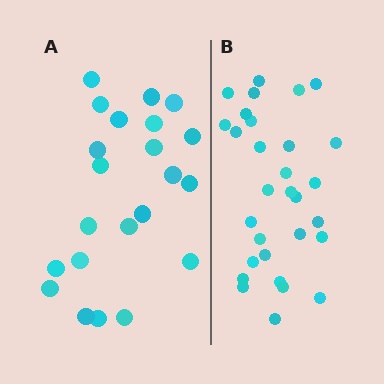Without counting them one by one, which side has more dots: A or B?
Region B (the right region) has more dots.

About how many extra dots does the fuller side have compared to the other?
Region B has roughly 8 or so more dots than region A.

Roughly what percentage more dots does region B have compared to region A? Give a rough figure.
About 35% more.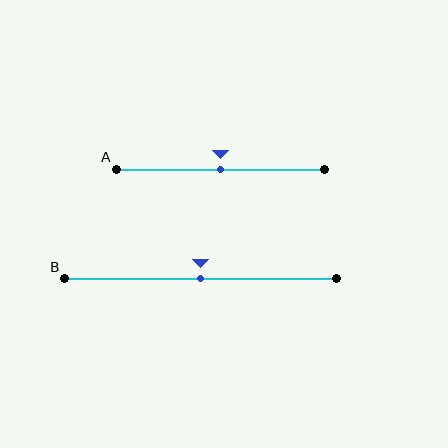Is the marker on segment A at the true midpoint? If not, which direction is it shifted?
Yes, the marker on segment A is at the true midpoint.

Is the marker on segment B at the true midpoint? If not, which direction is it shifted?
Yes, the marker on segment B is at the true midpoint.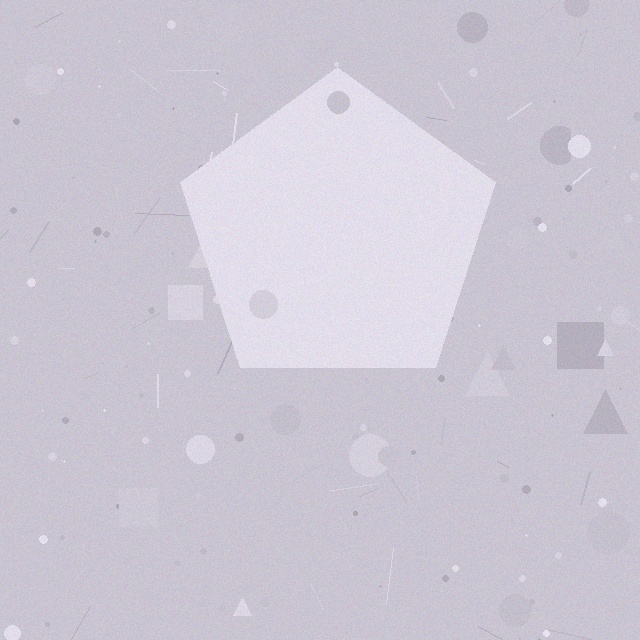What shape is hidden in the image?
A pentagon is hidden in the image.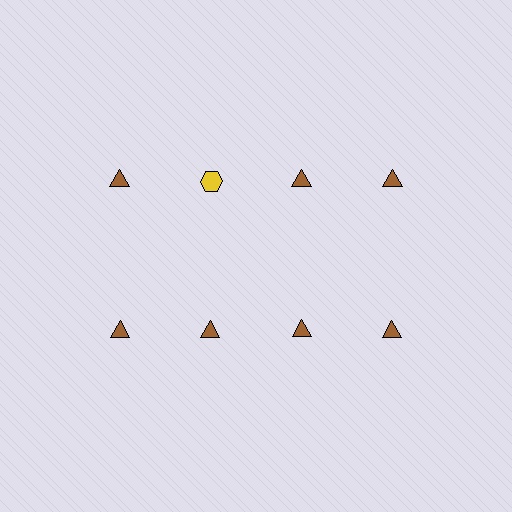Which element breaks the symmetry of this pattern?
The yellow hexagon in the top row, second from left column breaks the symmetry. All other shapes are brown triangles.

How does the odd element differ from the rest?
It differs in both color (yellow instead of brown) and shape (hexagon instead of triangle).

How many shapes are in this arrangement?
There are 8 shapes arranged in a grid pattern.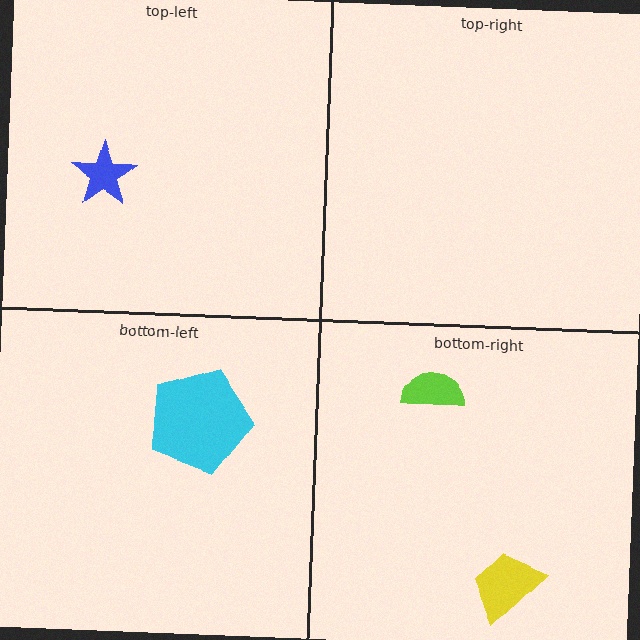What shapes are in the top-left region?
The blue star.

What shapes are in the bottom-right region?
The lime semicircle, the yellow trapezoid.